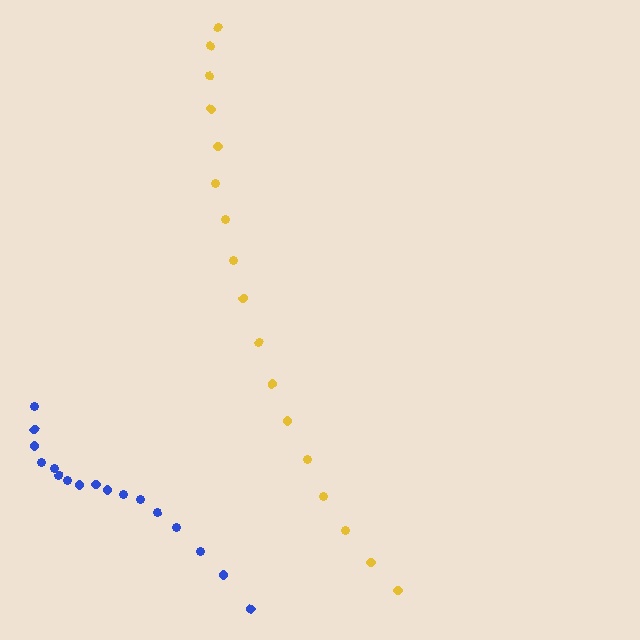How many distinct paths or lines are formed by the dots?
There are 2 distinct paths.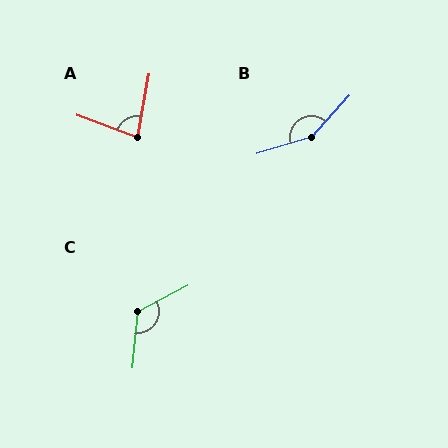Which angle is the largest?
B, at approximately 149 degrees.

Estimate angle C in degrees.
Approximately 124 degrees.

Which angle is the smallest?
A, at approximately 80 degrees.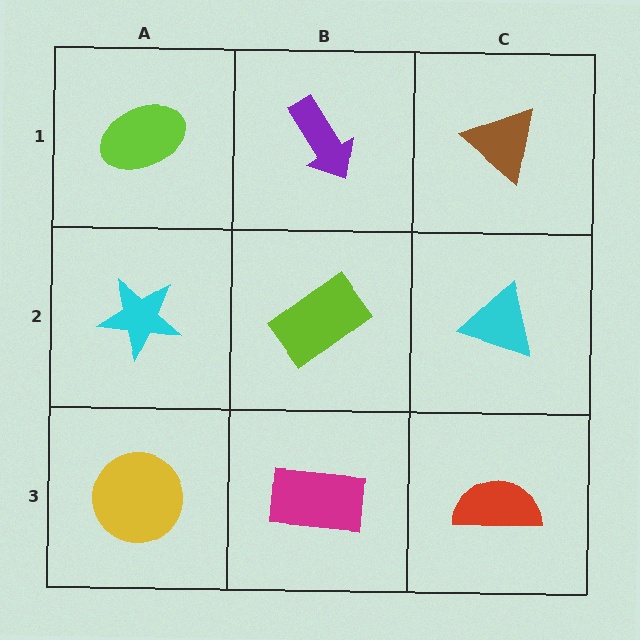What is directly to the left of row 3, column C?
A magenta rectangle.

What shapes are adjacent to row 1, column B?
A lime rectangle (row 2, column B), a lime ellipse (row 1, column A), a brown triangle (row 1, column C).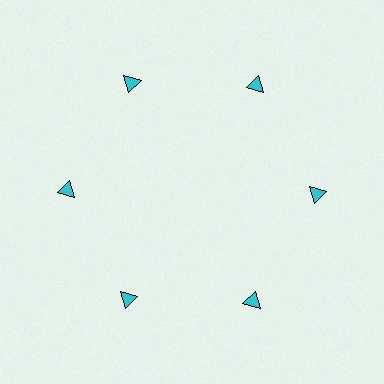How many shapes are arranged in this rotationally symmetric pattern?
There are 6 shapes, arranged in 6 groups of 1.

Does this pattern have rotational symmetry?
Yes, this pattern has 6-fold rotational symmetry. It looks the same after rotating 60 degrees around the center.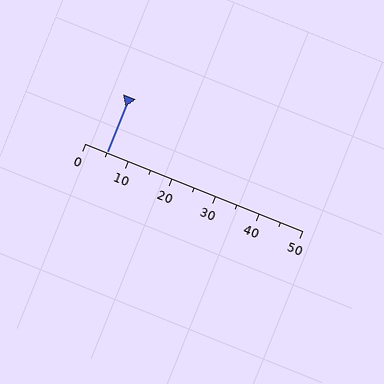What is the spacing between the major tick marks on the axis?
The major ticks are spaced 10 apart.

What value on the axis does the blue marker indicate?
The marker indicates approximately 5.